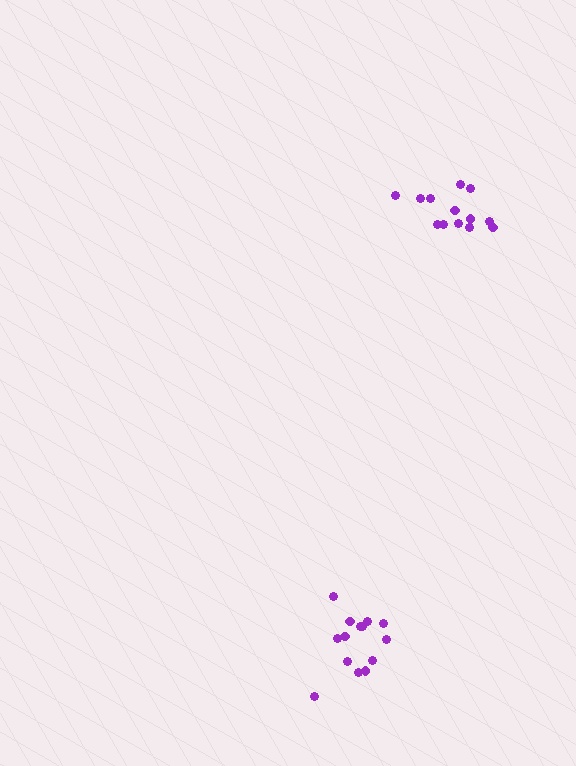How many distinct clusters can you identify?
There are 2 distinct clusters.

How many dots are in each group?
Group 1: 13 dots, Group 2: 14 dots (27 total).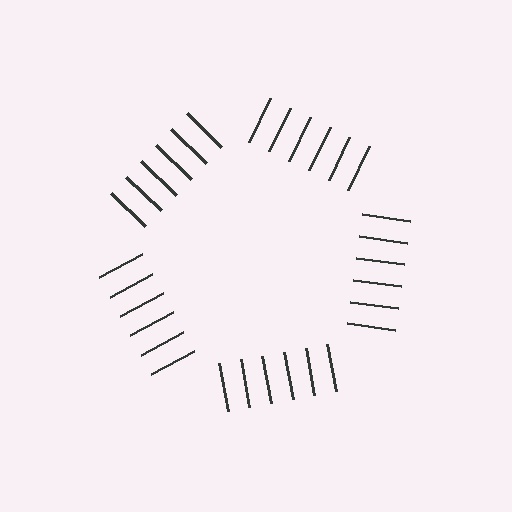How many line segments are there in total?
30 — 6 along each of the 5 edges.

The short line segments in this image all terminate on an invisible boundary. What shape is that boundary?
An illusory pentagon — the line segments terminate on its edges but no continuous stroke is drawn.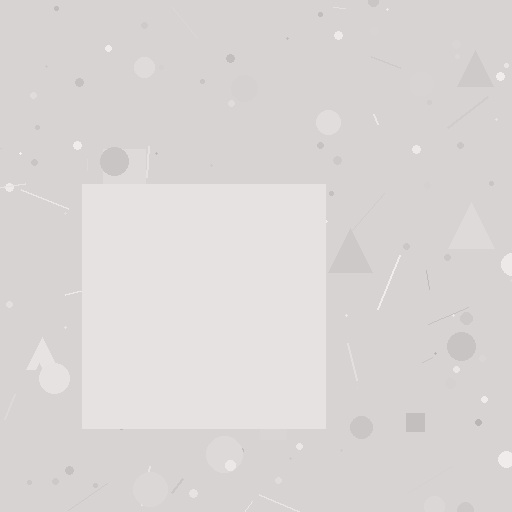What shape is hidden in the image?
A square is hidden in the image.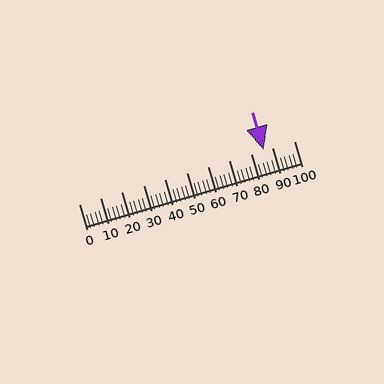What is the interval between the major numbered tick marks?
The major tick marks are spaced 10 units apart.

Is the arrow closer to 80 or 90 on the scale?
The arrow is closer to 90.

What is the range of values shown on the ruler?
The ruler shows values from 0 to 100.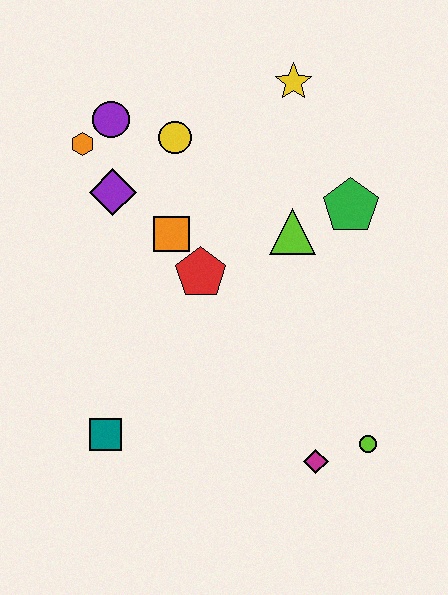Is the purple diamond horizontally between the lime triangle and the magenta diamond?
No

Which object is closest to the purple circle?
The orange hexagon is closest to the purple circle.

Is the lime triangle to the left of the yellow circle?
No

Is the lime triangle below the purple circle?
Yes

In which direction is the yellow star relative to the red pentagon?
The yellow star is above the red pentagon.